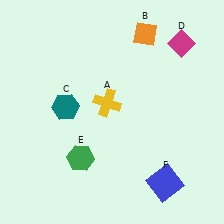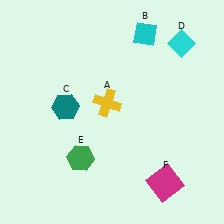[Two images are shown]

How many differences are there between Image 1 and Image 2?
There are 3 differences between the two images.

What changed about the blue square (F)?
In Image 1, F is blue. In Image 2, it changed to magenta.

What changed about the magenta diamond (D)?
In Image 1, D is magenta. In Image 2, it changed to cyan.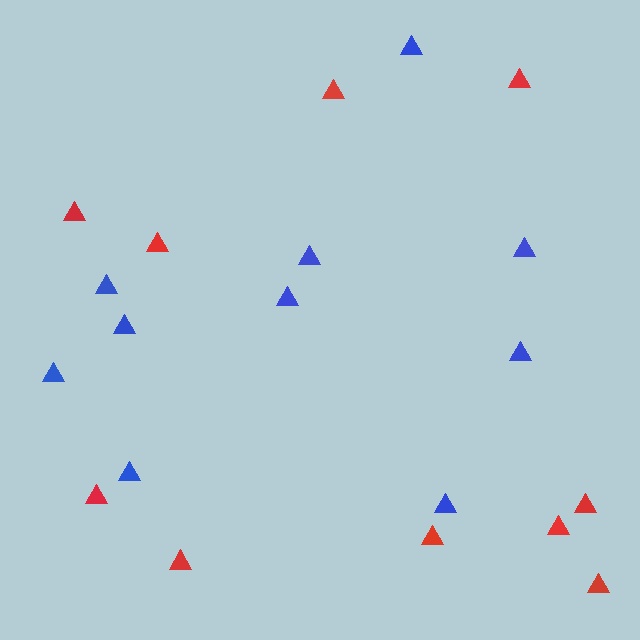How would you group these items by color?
There are 2 groups: one group of blue triangles (10) and one group of red triangles (10).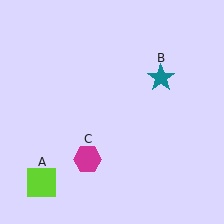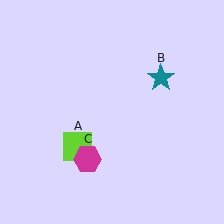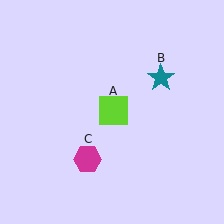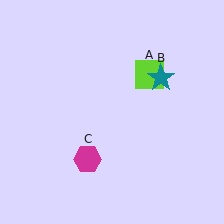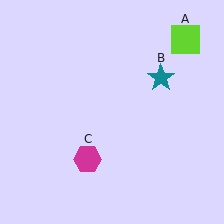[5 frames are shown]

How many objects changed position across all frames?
1 object changed position: lime square (object A).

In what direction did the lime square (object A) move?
The lime square (object A) moved up and to the right.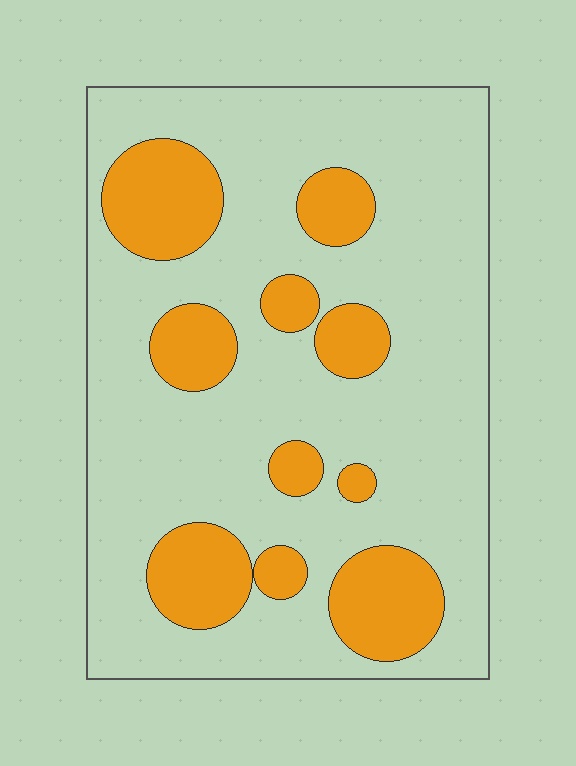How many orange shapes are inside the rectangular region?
10.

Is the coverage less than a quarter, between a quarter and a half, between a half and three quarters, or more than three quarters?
Less than a quarter.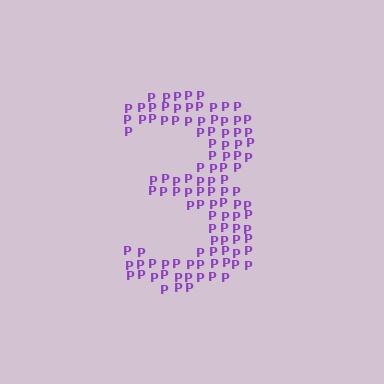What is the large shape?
The large shape is the digit 3.